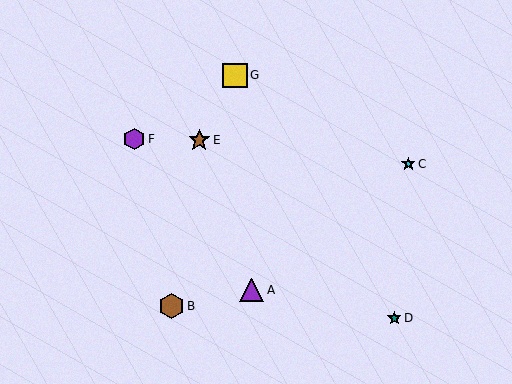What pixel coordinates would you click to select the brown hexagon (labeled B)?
Click at (172, 306) to select the brown hexagon B.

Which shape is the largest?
The brown hexagon (labeled B) is the largest.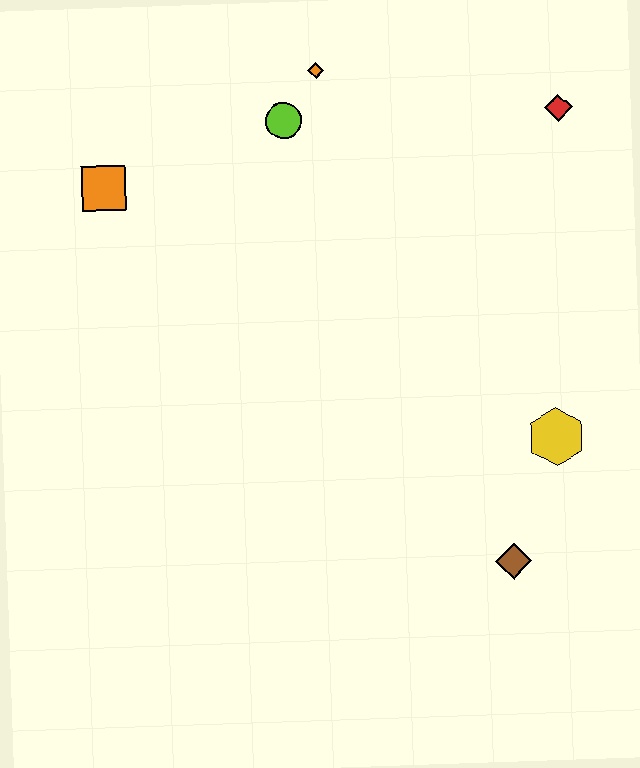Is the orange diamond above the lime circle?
Yes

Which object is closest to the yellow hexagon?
The brown diamond is closest to the yellow hexagon.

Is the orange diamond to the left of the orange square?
No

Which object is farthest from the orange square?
The brown diamond is farthest from the orange square.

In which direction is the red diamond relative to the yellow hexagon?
The red diamond is above the yellow hexagon.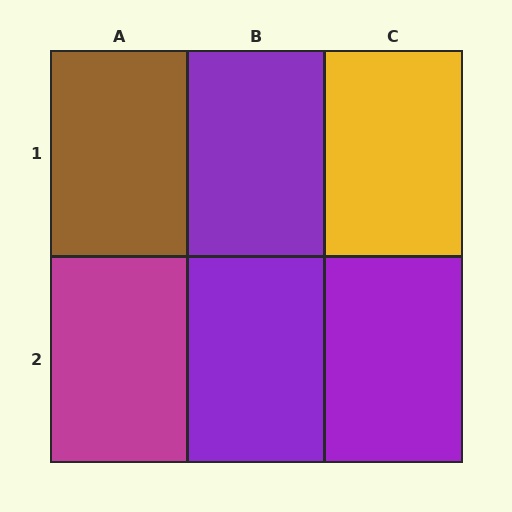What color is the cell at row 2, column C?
Purple.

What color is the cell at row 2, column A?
Magenta.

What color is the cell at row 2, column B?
Purple.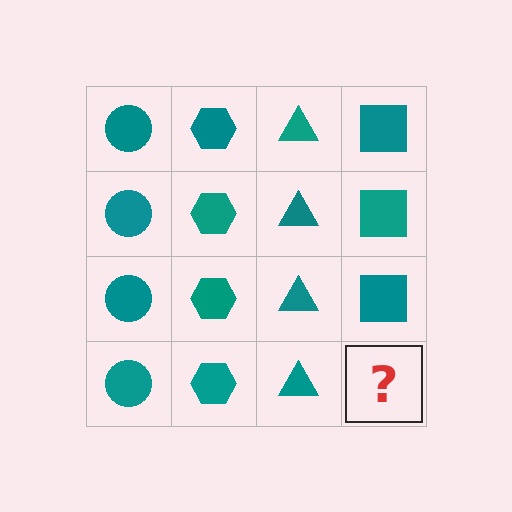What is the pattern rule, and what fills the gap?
The rule is that each column has a consistent shape. The gap should be filled with a teal square.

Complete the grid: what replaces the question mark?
The question mark should be replaced with a teal square.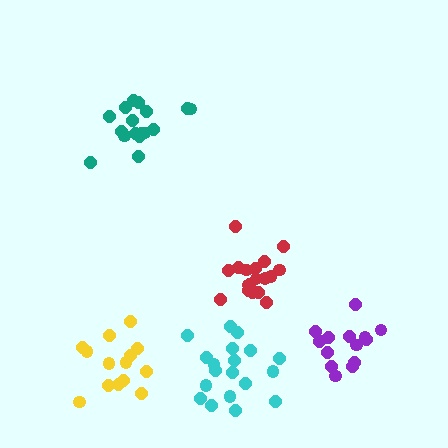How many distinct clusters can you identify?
There are 5 distinct clusters.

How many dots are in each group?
Group 1: 18 dots, Group 2: 17 dots, Group 3: 14 dots, Group 4: 19 dots, Group 5: 14 dots (82 total).